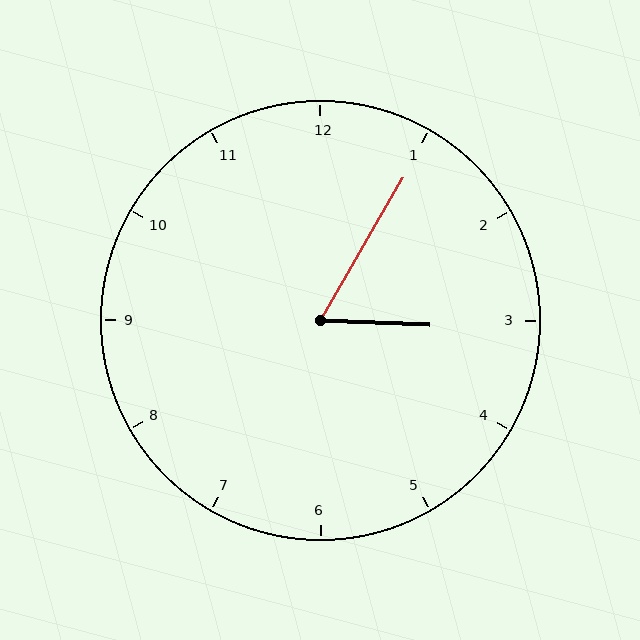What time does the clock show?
3:05.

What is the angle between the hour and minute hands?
Approximately 62 degrees.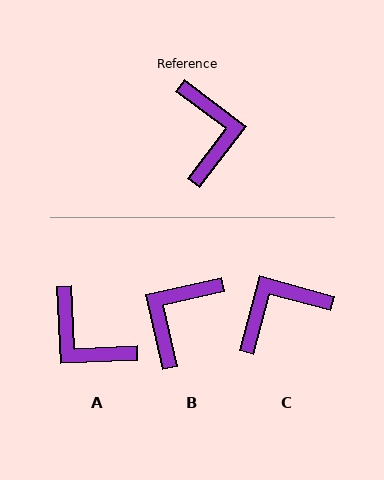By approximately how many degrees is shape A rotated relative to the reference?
Approximately 140 degrees clockwise.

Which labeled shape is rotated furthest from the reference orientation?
A, about 140 degrees away.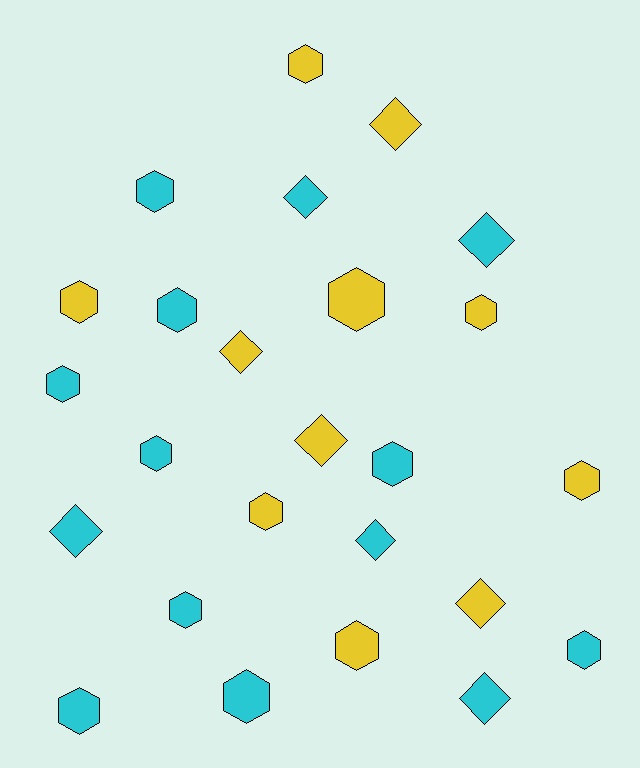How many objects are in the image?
There are 25 objects.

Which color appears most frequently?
Cyan, with 14 objects.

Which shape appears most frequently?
Hexagon, with 16 objects.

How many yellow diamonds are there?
There are 4 yellow diamonds.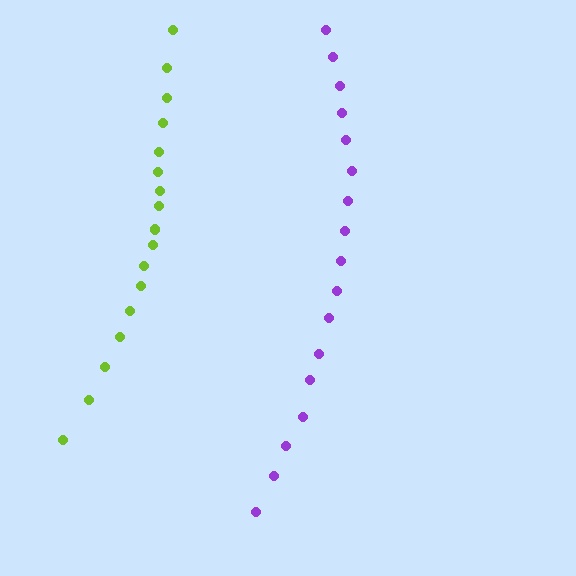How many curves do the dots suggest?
There are 2 distinct paths.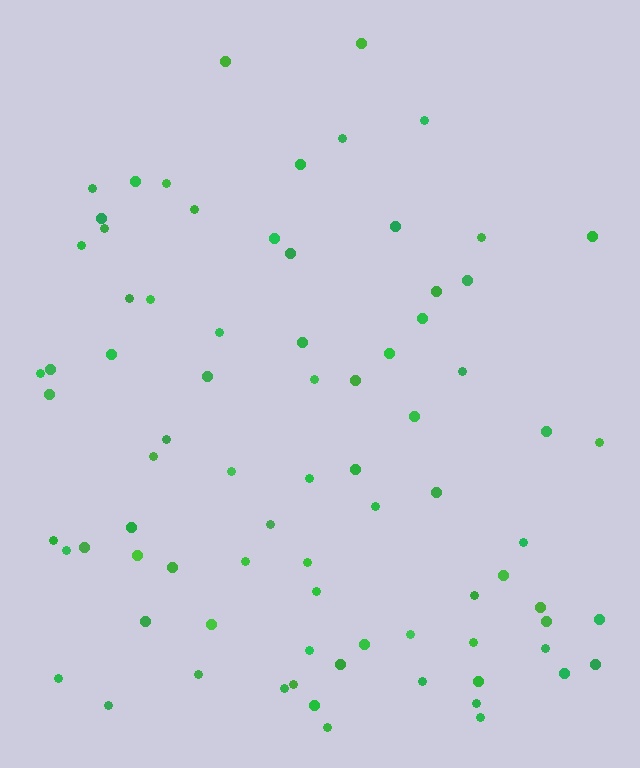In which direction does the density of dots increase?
From top to bottom, with the bottom side densest.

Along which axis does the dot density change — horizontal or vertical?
Vertical.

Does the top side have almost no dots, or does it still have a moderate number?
Still a moderate number, just noticeably fewer than the bottom.